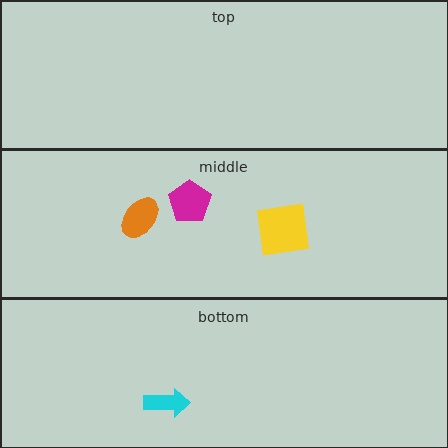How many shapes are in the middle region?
3.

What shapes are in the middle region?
The yellow square, the orange ellipse, the magenta pentagon.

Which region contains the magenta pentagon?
The middle region.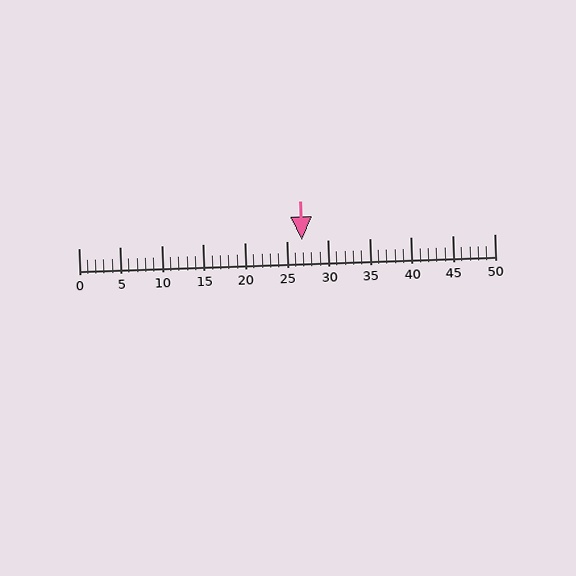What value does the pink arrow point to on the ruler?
The pink arrow points to approximately 27.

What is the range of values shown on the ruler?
The ruler shows values from 0 to 50.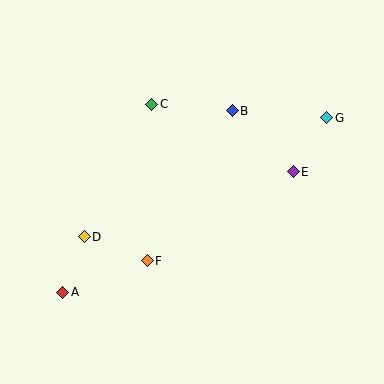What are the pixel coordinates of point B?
Point B is at (232, 111).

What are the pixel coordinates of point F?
Point F is at (147, 261).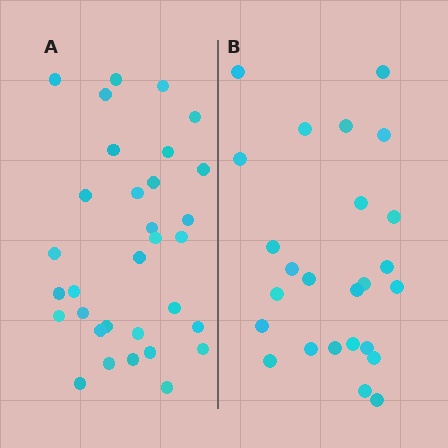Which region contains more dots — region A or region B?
Region A (the left region) has more dots.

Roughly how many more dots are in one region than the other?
Region A has roughly 8 or so more dots than region B.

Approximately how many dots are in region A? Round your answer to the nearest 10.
About 30 dots. (The exact count is 32, which rounds to 30.)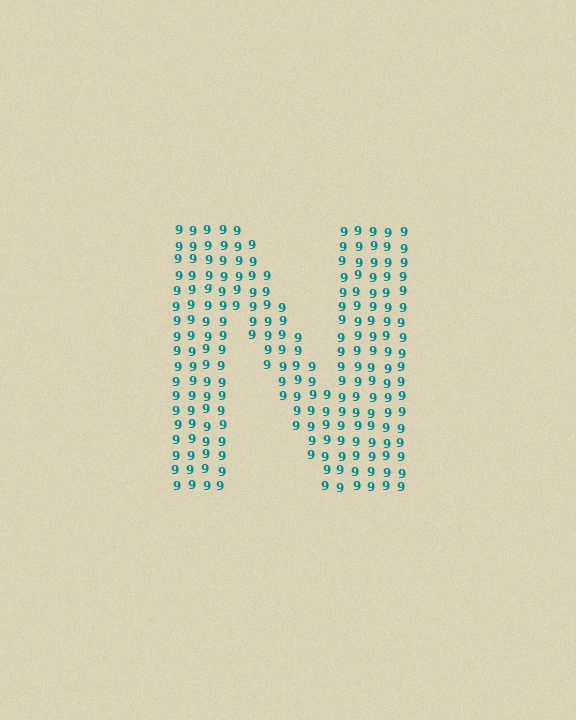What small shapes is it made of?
It is made of small digit 9's.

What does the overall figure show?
The overall figure shows the letter N.